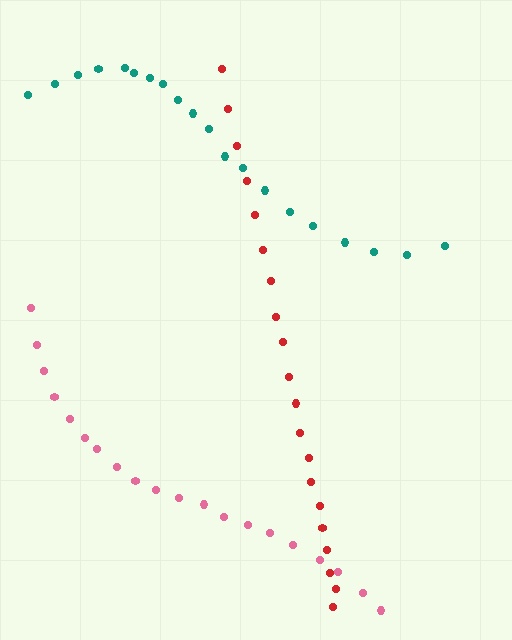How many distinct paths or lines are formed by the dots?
There are 3 distinct paths.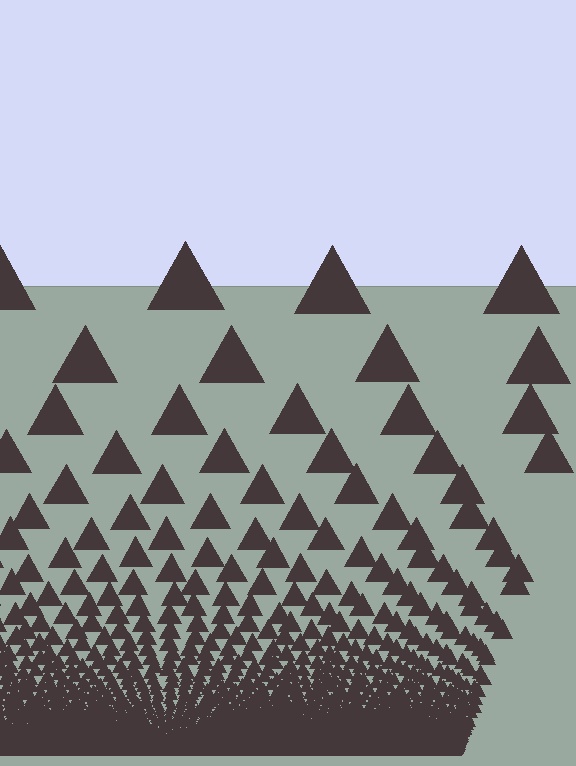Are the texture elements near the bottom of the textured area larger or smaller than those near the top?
Smaller. The gradient is inverted — elements near the bottom are smaller and denser.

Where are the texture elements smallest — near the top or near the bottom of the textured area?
Near the bottom.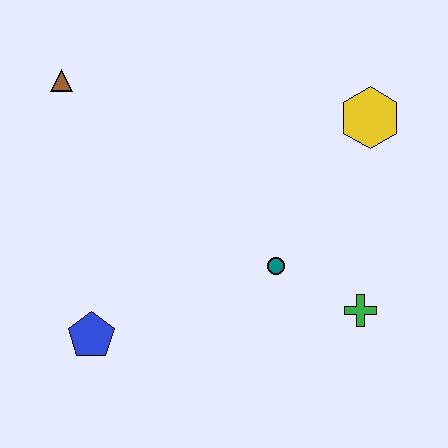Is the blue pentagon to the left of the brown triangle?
No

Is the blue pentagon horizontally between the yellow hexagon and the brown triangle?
Yes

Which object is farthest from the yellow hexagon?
The blue pentagon is farthest from the yellow hexagon.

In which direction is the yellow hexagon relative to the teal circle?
The yellow hexagon is above the teal circle.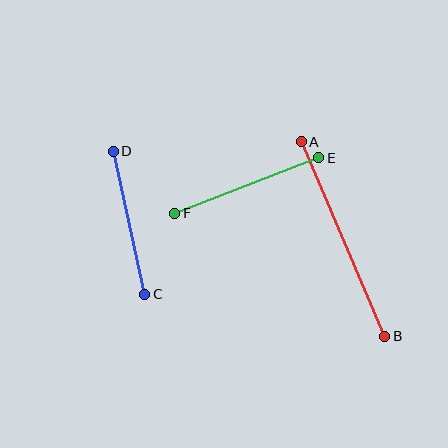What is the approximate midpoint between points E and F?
The midpoint is at approximately (247, 185) pixels.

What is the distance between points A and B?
The distance is approximately 212 pixels.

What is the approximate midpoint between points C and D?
The midpoint is at approximately (129, 223) pixels.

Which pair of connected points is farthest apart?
Points A and B are farthest apart.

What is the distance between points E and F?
The distance is approximately 154 pixels.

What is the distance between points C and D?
The distance is approximately 146 pixels.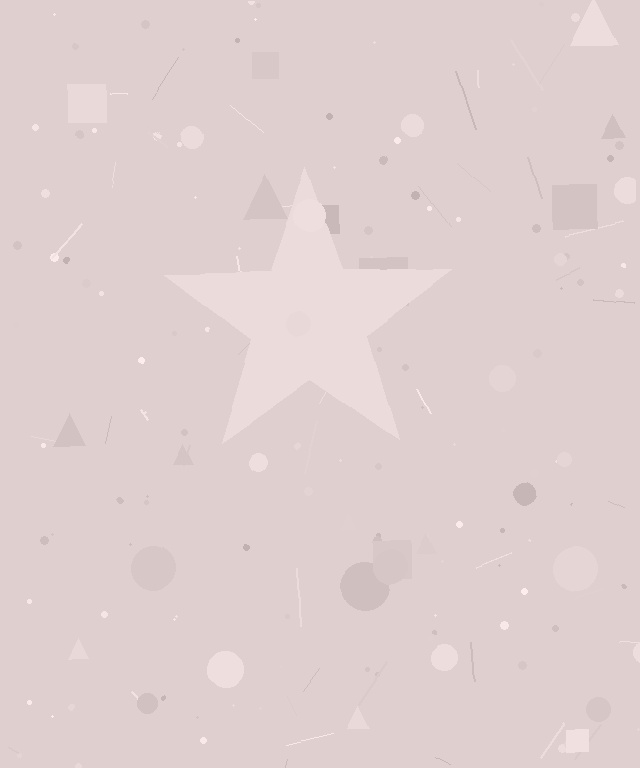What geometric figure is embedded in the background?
A star is embedded in the background.